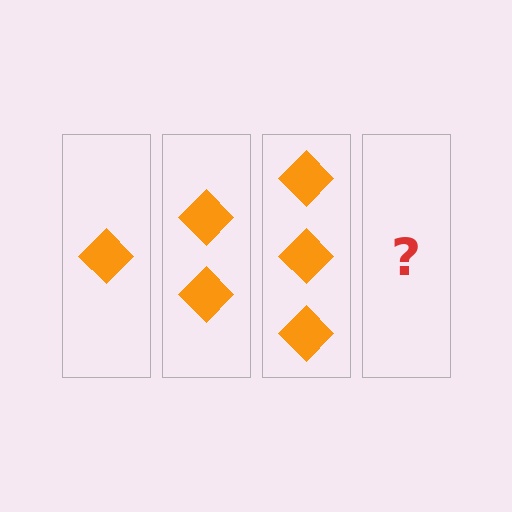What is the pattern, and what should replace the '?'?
The pattern is that each step adds one more diamond. The '?' should be 4 diamonds.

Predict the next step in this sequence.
The next step is 4 diamonds.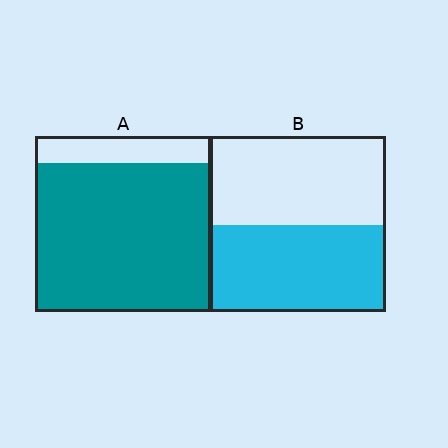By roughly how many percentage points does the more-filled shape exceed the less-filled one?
By roughly 35 percentage points (A over B).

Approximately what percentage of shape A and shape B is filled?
A is approximately 85% and B is approximately 50%.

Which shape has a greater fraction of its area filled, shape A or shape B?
Shape A.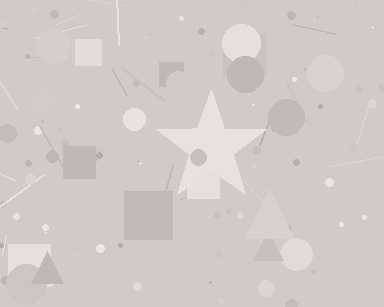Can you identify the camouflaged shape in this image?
The camouflaged shape is a star.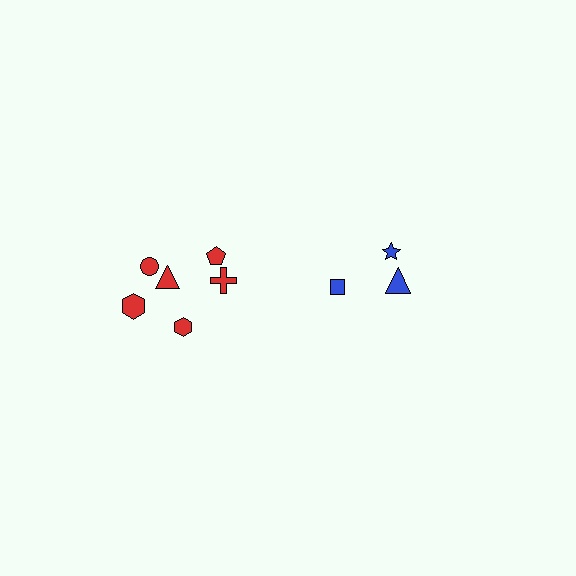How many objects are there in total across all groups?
There are 9 objects.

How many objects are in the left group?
There are 6 objects.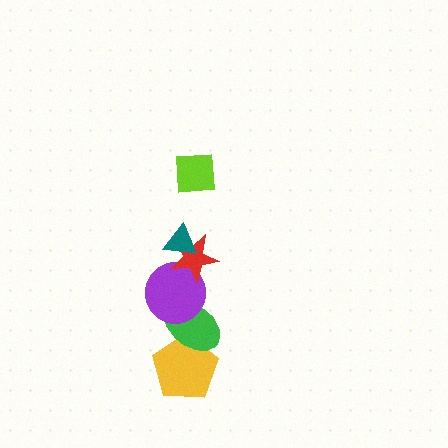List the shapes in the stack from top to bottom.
From top to bottom: the lime square, the teal triangle, the red star, the purple circle, the green ellipse, the yellow pentagon.